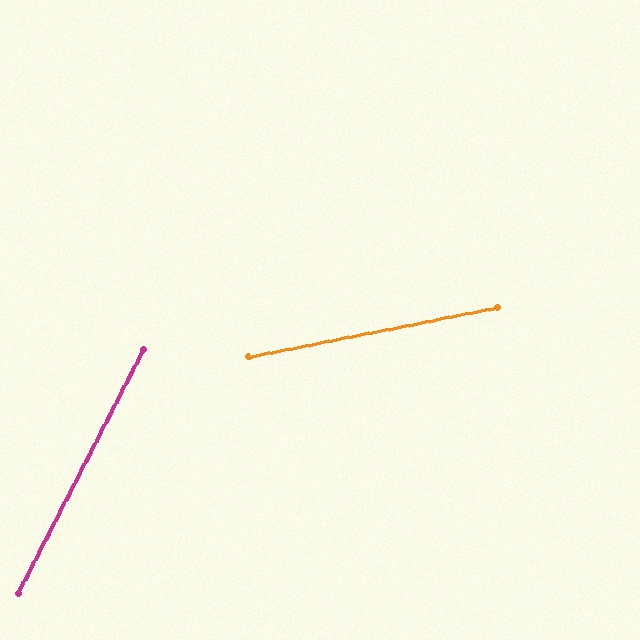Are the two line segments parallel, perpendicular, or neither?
Neither parallel nor perpendicular — they differ by about 51°.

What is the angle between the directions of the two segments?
Approximately 51 degrees.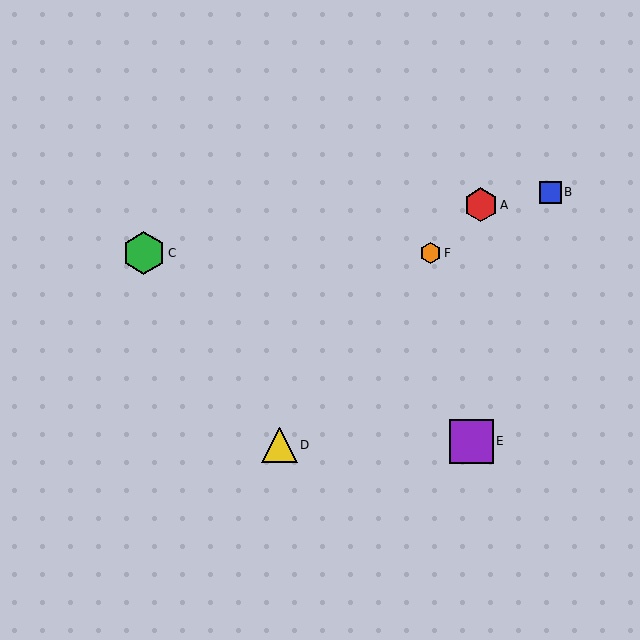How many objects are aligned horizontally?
2 objects (C, F) are aligned horizontally.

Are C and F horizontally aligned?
Yes, both are at y≈253.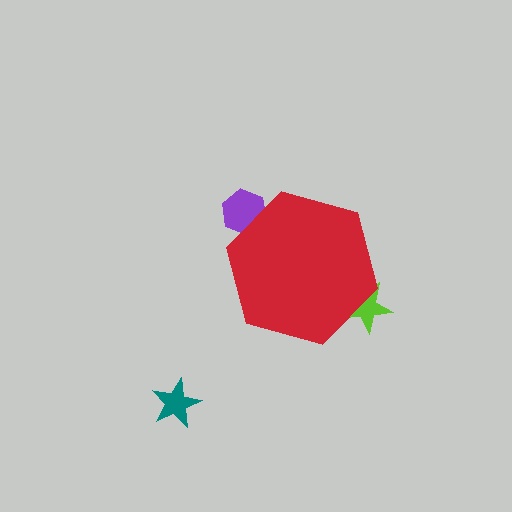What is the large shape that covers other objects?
A red hexagon.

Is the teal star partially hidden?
No, the teal star is fully visible.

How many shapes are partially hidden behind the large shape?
2 shapes are partially hidden.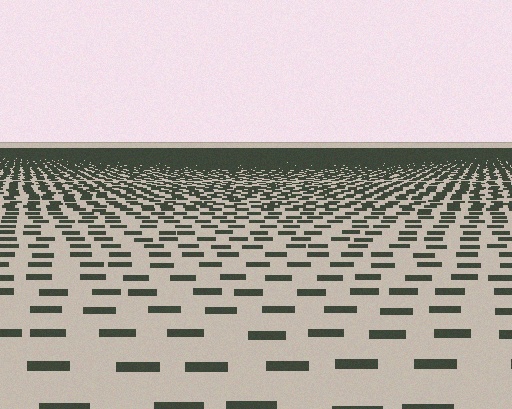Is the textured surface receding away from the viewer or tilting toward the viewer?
The surface is receding away from the viewer. Texture elements get smaller and denser toward the top.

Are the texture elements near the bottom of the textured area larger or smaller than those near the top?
Larger. Near the bottom, elements are closer to the viewer and appear at a bigger on-screen size.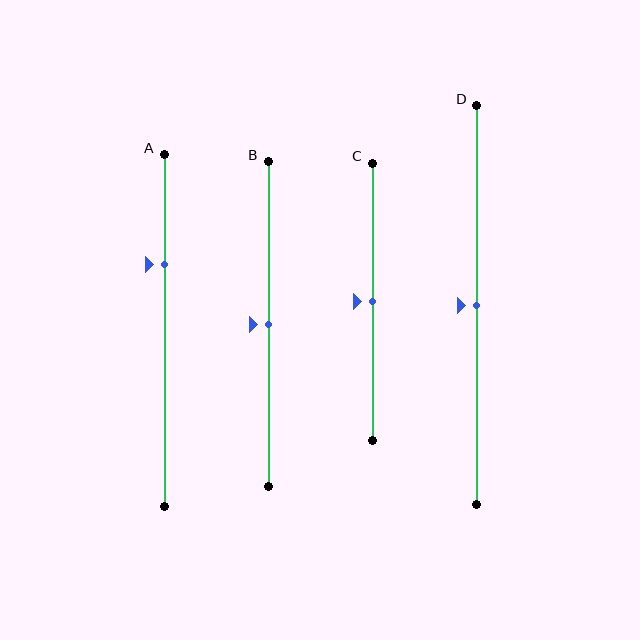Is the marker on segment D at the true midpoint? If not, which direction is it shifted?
Yes, the marker on segment D is at the true midpoint.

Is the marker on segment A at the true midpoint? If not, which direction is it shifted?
No, the marker on segment A is shifted upward by about 19% of the segment length.